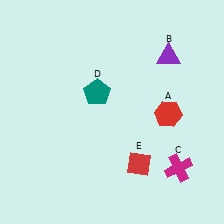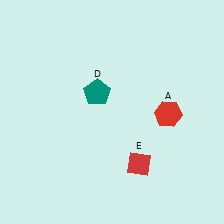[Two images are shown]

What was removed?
The magenta cross (C), the purple triangle (B) were removed in Image 2.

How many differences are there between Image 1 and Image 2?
There are 2 differences between the two images.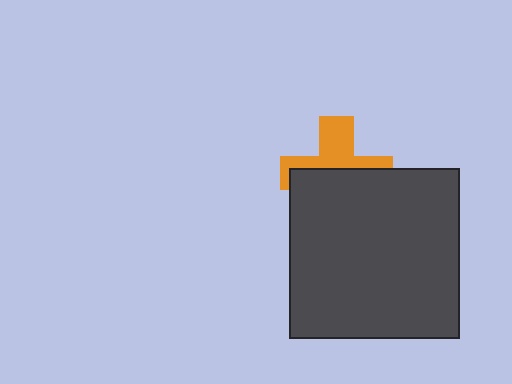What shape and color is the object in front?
The object in front is a dark gray square.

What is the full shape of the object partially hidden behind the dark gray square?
The partially hidden object is an orange cross.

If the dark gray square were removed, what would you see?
You would see the complete orange cross.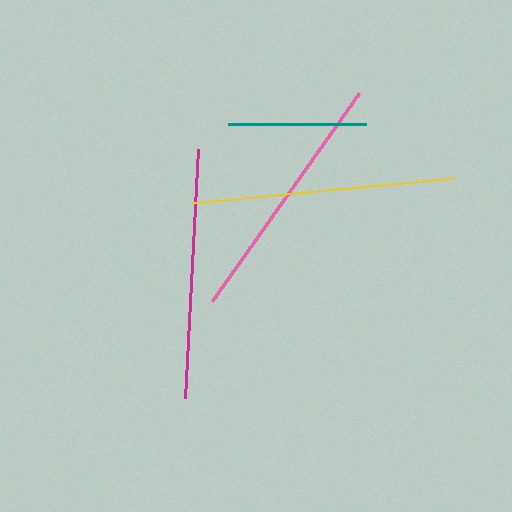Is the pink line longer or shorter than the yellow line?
The yellow line is longer than the pink line.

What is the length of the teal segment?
The teal segment is approximately 138 pixels long.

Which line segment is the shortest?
The teal line is the shortest at approximately 138 pixels.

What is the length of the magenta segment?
The magenta segment is approximately 249 pixels long.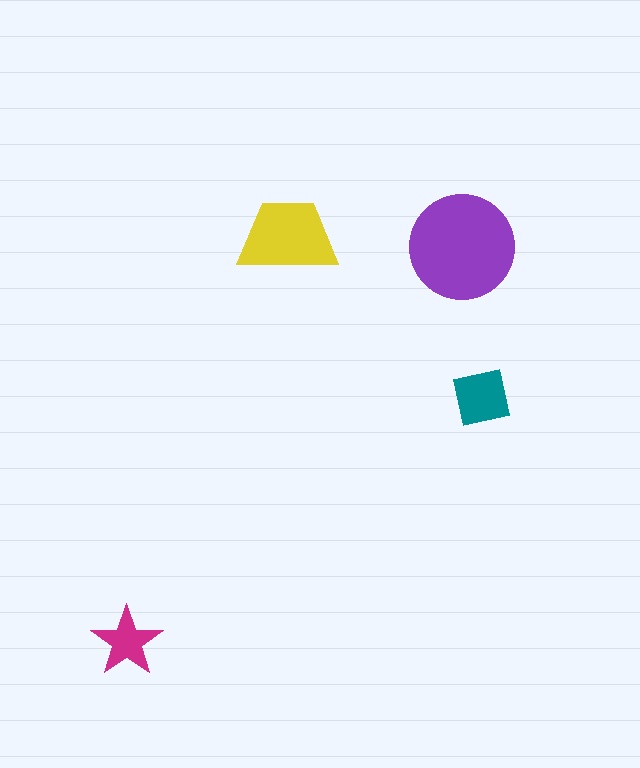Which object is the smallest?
The magenta star.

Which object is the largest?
The purple circle.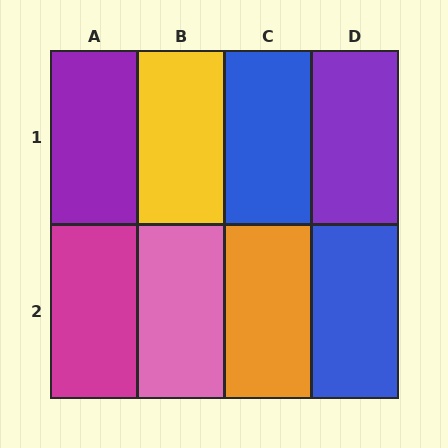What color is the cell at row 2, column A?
Magenta.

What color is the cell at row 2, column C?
Orange.